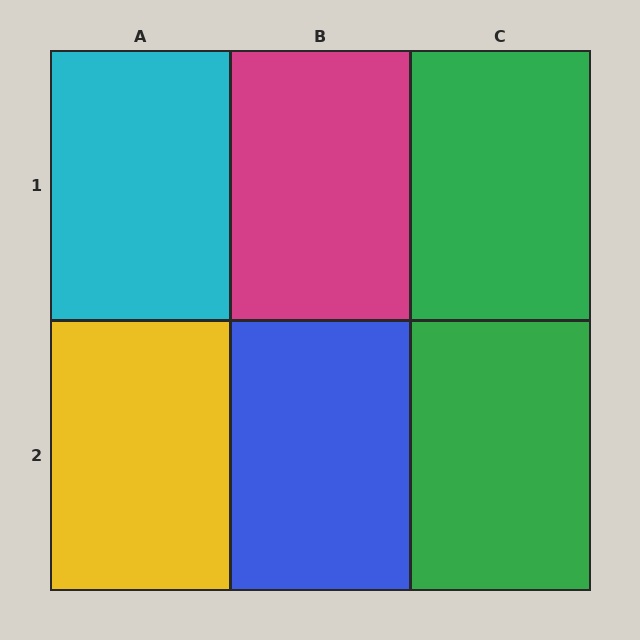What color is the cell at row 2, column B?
Blue.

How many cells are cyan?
1 cell is cyan.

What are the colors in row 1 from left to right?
Cyan, magenta, green.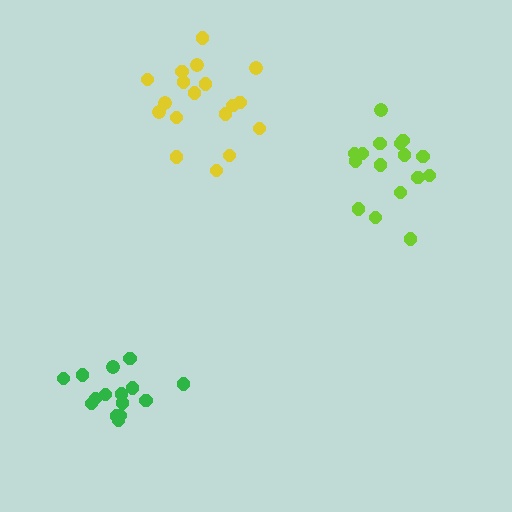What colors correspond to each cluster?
The clusters are colored: green, lime, yellow.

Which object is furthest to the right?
The lime cluster is rightmost.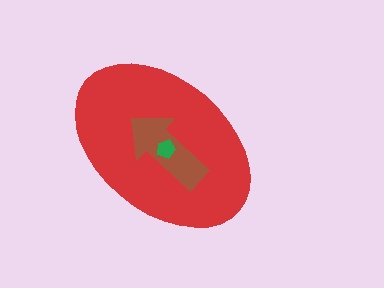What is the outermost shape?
The red ellipse.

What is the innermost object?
The green pentagon.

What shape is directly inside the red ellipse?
The brown arrow.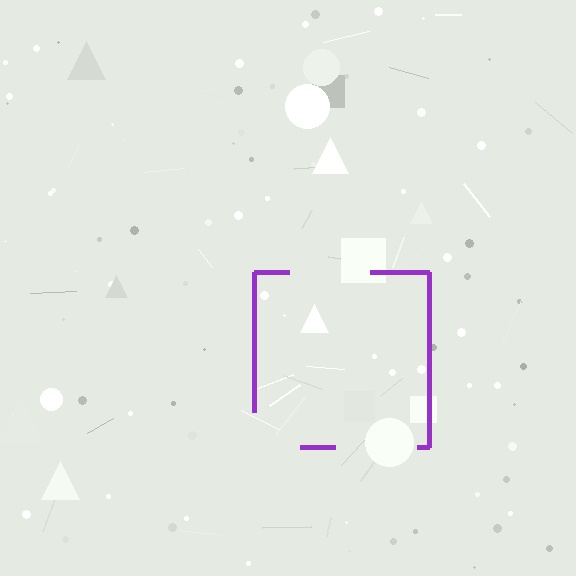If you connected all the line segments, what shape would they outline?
They would outline a square.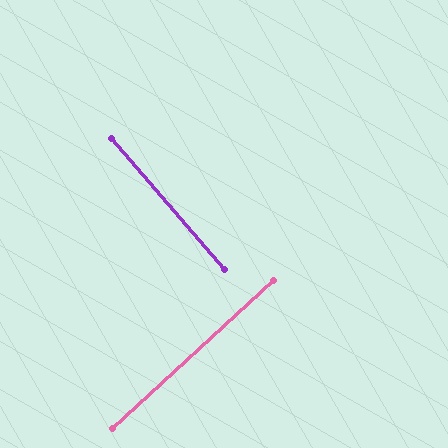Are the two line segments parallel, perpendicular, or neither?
Perpendicular — they meet at approximately 88°.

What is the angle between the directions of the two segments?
Approximately 88 degrees.